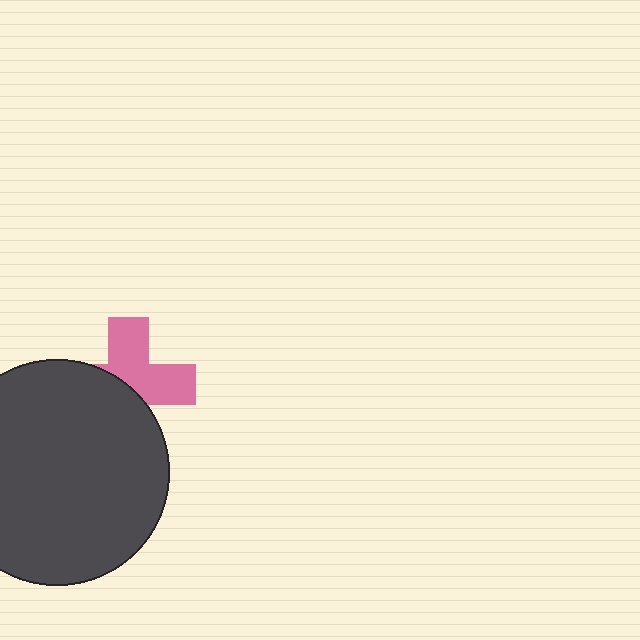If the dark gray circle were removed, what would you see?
You would see the complete pink cross.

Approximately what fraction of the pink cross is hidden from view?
Roughly 49% of the pink cross is hidden behind the dark gray circle.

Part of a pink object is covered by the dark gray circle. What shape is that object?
It is a cross.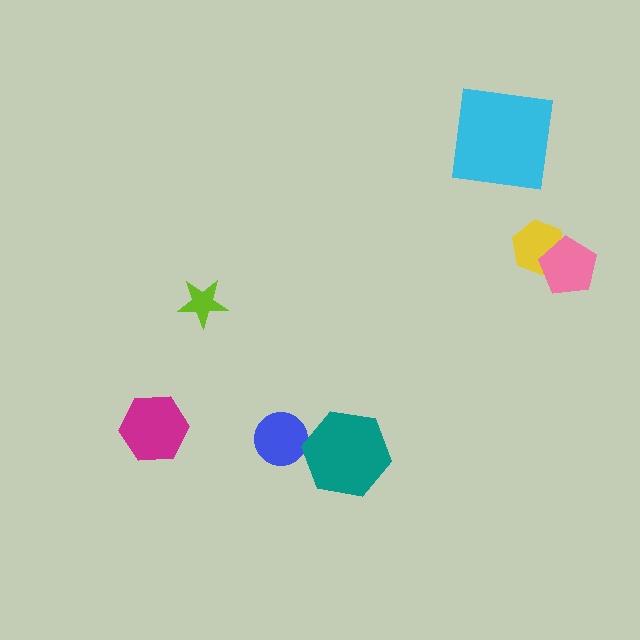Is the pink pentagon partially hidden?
No, no other shape covers it.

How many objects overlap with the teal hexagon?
0 objects overlap with the teal hexagon.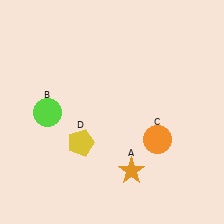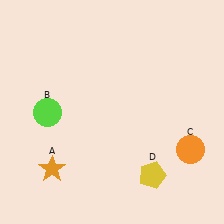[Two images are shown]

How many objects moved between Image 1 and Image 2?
3 objects moved between the two images.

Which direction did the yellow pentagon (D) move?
The yellow pentagon (D) moved right.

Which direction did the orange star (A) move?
The orange star (A) moved left.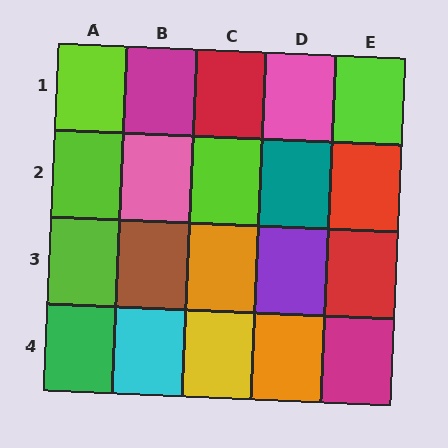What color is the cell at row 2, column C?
Lime.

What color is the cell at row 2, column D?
Teal.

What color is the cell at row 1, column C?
Red.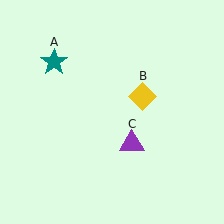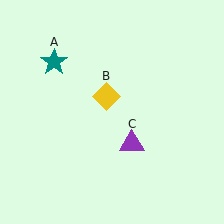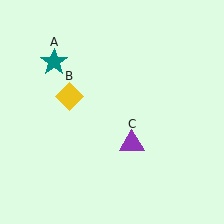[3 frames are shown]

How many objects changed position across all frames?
1 object changed position: yellow diamond (object B).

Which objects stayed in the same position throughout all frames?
Teal star (object A) and purple triangle (object C) remained stationary.